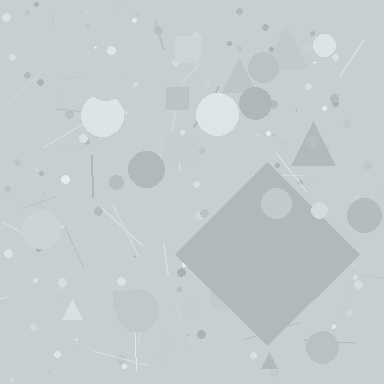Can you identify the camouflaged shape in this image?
The camouflaged shape is a diamond.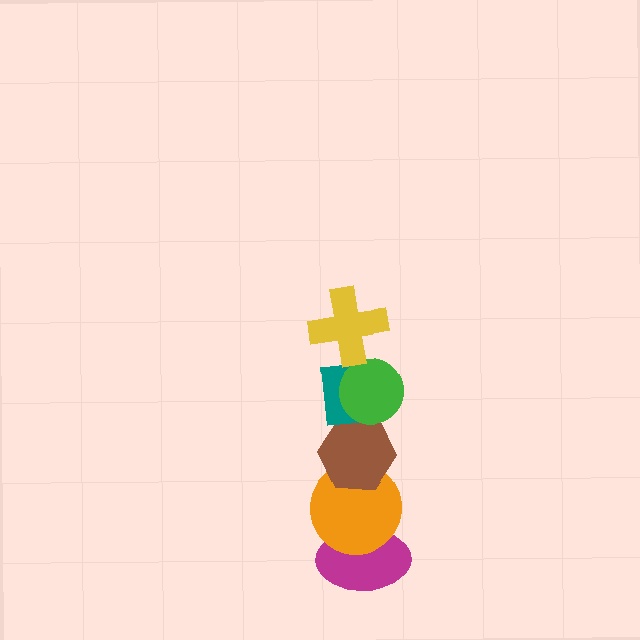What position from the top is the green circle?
The green circle is 2nd from the top.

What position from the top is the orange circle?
The orange circle is 5th from the top.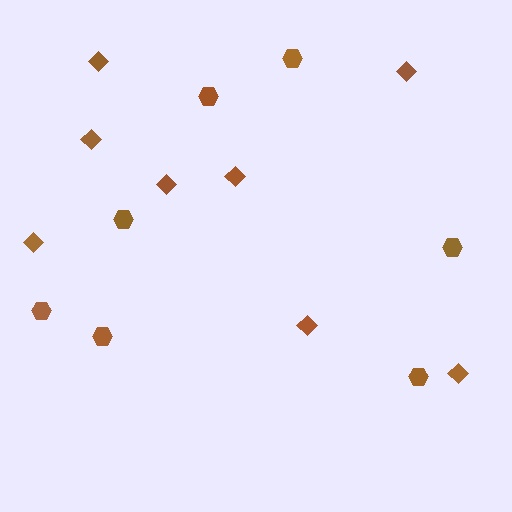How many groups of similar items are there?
There are 2 groups: one group of diamonds (8) and one group of hexagons (7).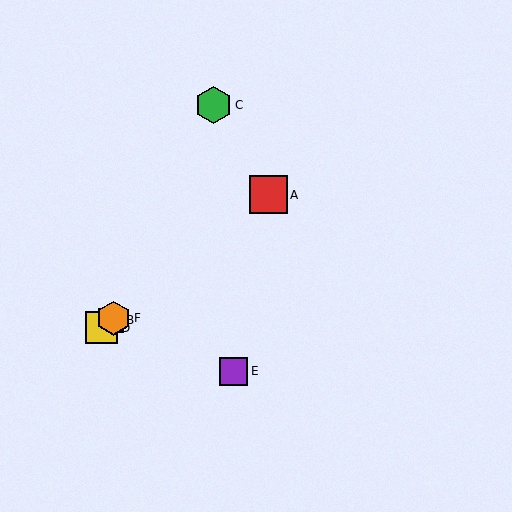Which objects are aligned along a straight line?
Objects A, B, D, F are aligned along a straight line.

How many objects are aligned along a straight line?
4 objects (A, B, D, F) are aligned along a straight line.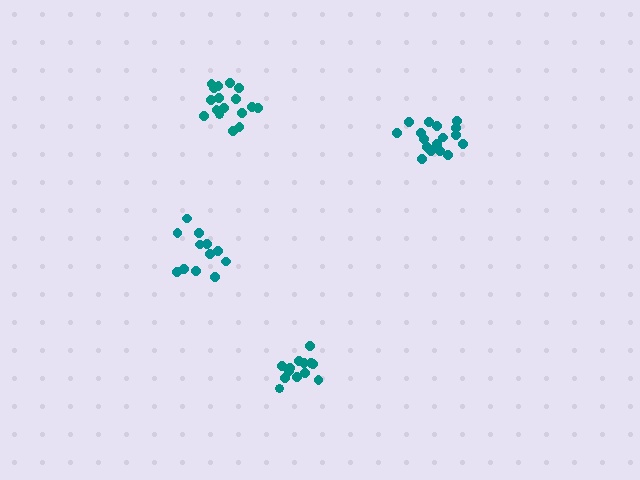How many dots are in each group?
Group 1: 13 dots, Group 2: 12 dots, Group 3: 17 dots, Group 4: 17 dots (59 total).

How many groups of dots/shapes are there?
There are 4 groups.